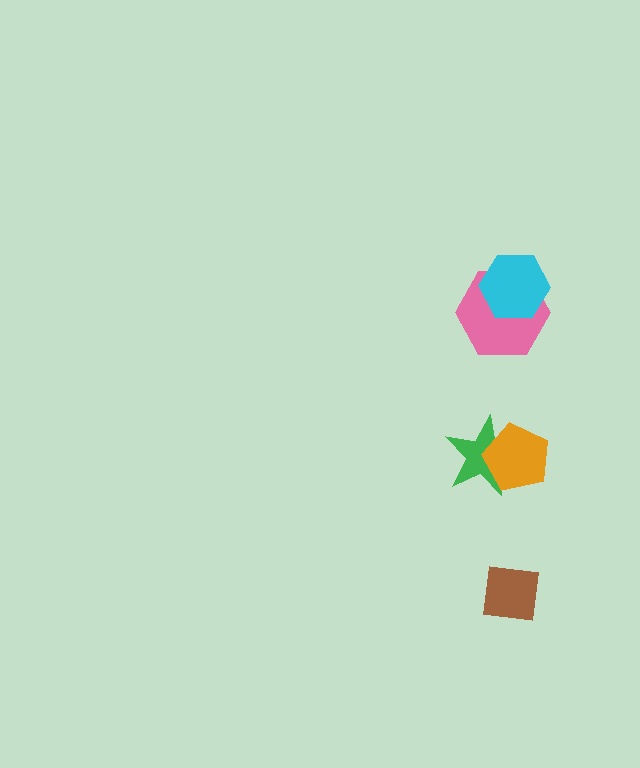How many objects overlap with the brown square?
0 objects overlap with the brown square.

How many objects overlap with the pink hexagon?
1 object overlaps with the pink hexagon.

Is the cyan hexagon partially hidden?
No, no other shape covers it.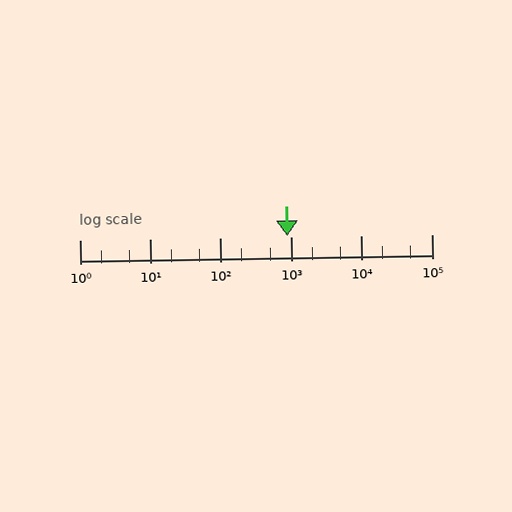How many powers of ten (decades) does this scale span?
The scale spans 5 decades, from 1 to 100000.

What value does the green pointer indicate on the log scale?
The pointer indicates approximately 900.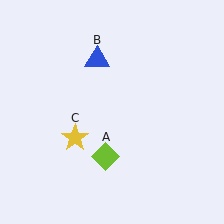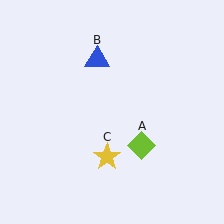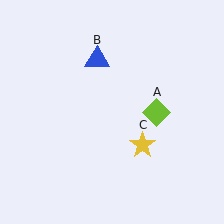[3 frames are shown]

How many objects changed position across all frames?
2 objects changed position: lime diamond (object A), yellow star (object C).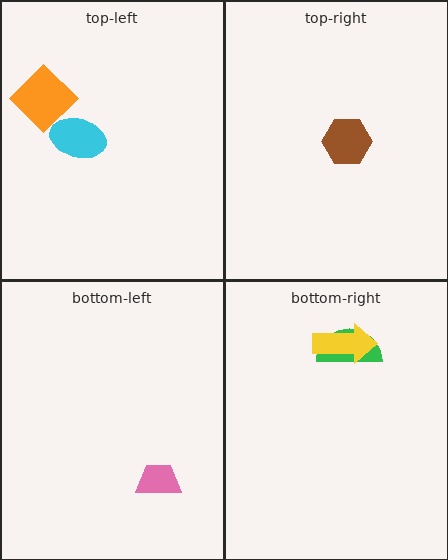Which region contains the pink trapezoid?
The bottom-left region.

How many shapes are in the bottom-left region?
1.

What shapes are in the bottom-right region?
The green semicircle, the yellow arrow.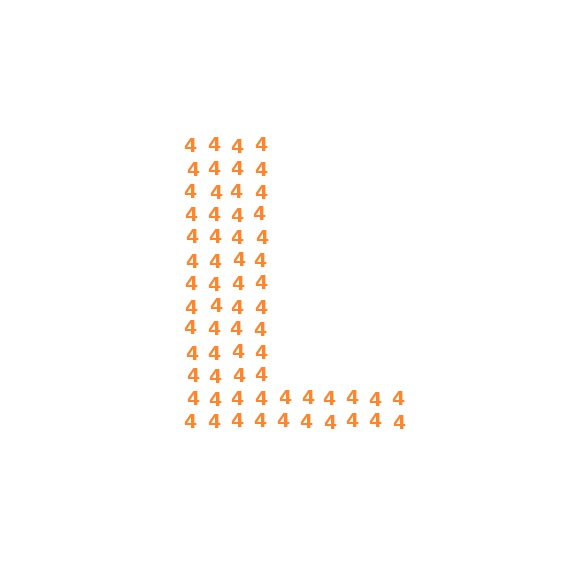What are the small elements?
The small elements are digit 4's.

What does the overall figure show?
The overall figure shows the letter L.